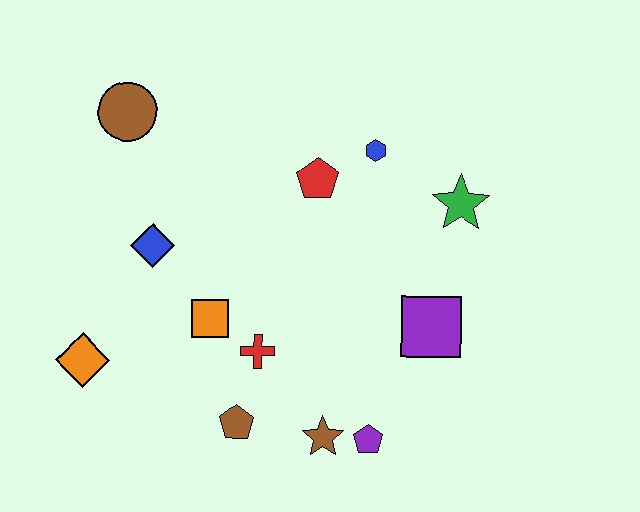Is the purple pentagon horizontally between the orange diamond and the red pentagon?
No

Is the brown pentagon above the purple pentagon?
Yes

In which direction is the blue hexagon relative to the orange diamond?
The blue hexagon is to the right of the orange diamond.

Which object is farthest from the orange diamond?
The green star is farthest from the orange diamond.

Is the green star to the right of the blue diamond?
Yes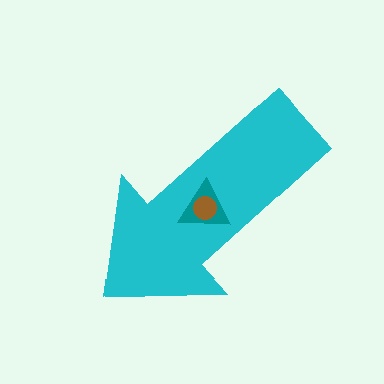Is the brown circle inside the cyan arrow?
Yes.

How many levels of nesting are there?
3.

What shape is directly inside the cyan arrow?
The teal triangle.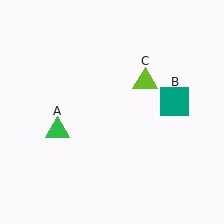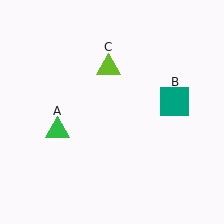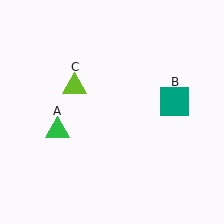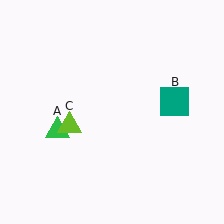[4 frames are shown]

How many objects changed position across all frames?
1 object changed position: lime triangle (object C).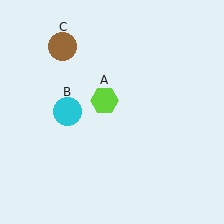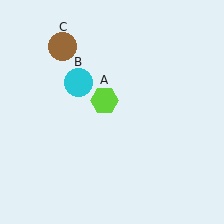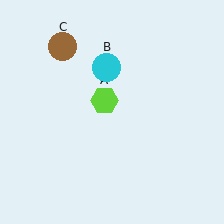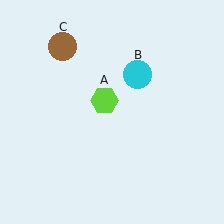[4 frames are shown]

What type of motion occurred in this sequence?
The cyan circle (object B) rotated clockwise around the center of the scene.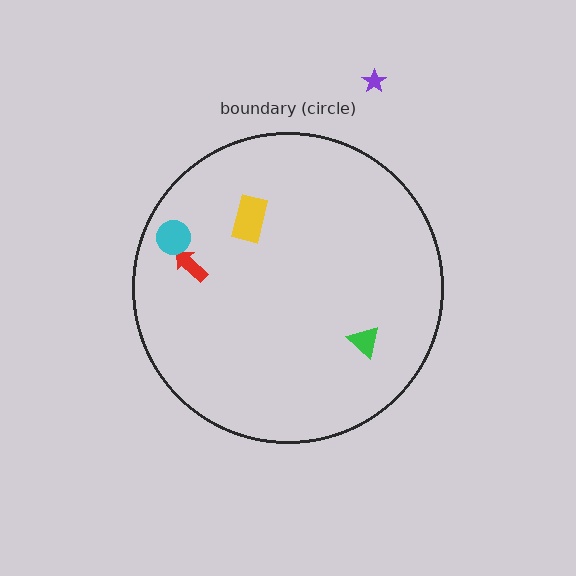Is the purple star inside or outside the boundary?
Outside.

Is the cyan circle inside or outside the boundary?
Inside.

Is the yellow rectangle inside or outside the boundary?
Inside.